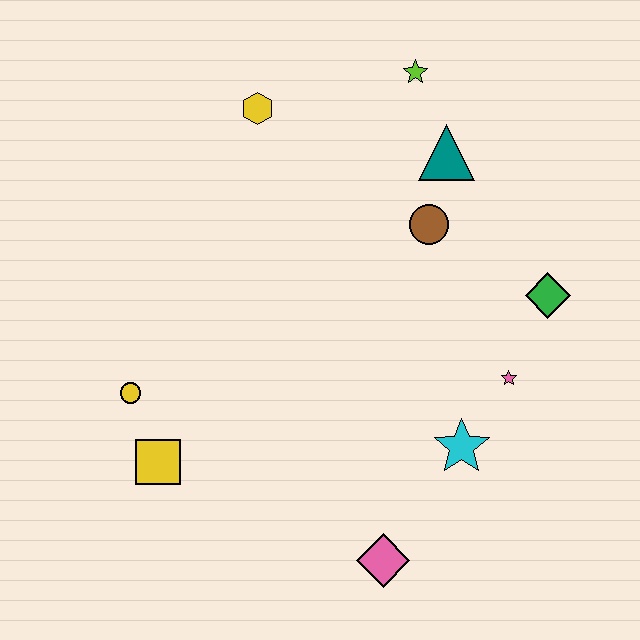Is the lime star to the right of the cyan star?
No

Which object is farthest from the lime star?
The pink diamond is farthest from the lime star.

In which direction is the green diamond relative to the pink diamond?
The green diamond is above the pink diamond.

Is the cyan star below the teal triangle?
Yes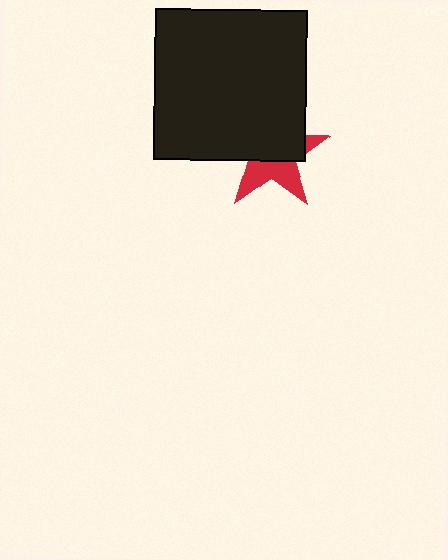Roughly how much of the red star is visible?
A small part of it is visible (roughly 41%).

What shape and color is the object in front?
The object in front is a black square.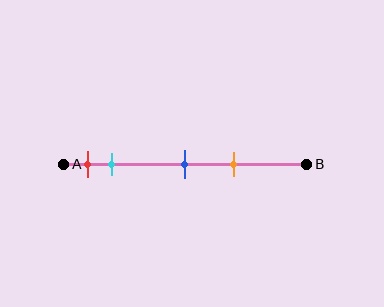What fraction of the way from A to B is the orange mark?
The orange mark is approximately 70% (0.7) of the way from A to B.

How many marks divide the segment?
There are 4 marks dividing the segment.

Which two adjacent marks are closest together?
The red and cyan marks are the closest adjacent pair.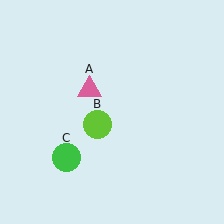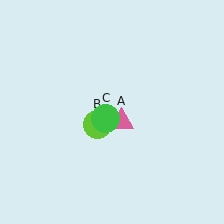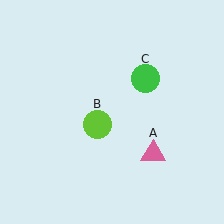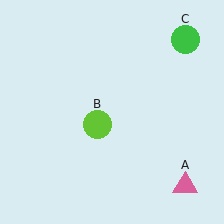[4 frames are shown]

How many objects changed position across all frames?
2 objects changed position: pink triangle (object A), green circle (object C).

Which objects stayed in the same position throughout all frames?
Lime circle (object B) remained stationary.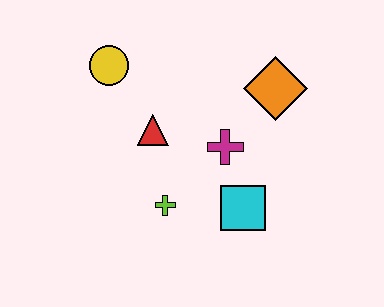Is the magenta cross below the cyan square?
No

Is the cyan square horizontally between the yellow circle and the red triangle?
No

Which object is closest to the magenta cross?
The cyan square is closest to the magenta cross.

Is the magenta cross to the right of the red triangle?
Yes